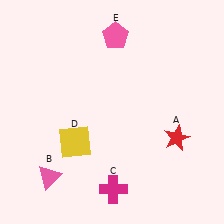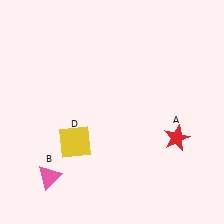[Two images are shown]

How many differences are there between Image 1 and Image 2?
There are 2 differences between the two images.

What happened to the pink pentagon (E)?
The pink pentagon (E) was removed in Image 2. It was in the top-right area of Image 1.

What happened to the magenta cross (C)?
The magenta cross (C) was removed in Image 2. It was in the bottom-right area of Image 1.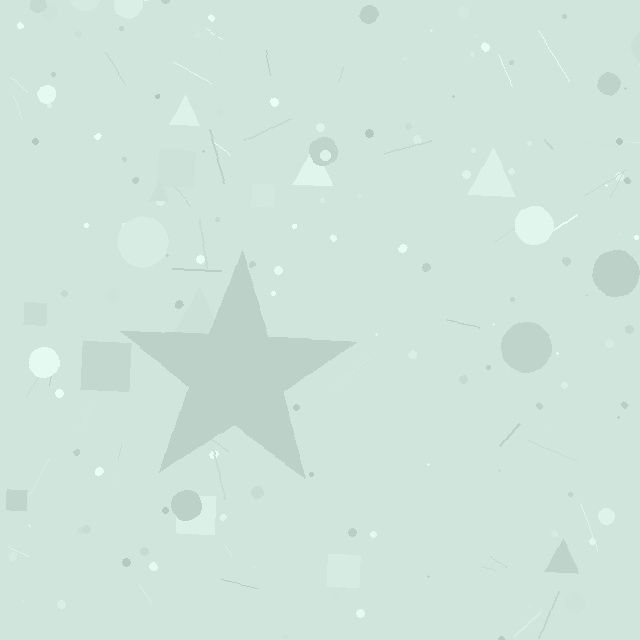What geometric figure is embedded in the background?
A star is embedded in the background.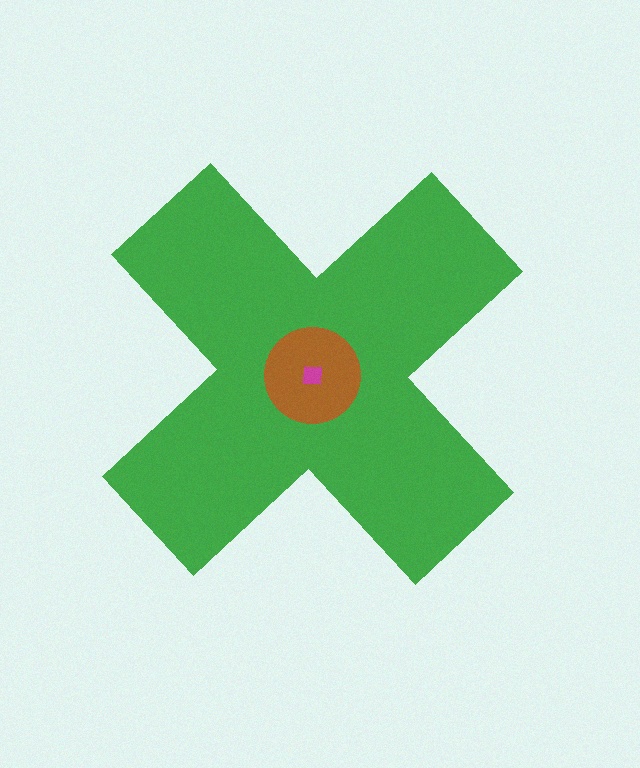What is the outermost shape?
The green cross.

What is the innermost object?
The magenta square.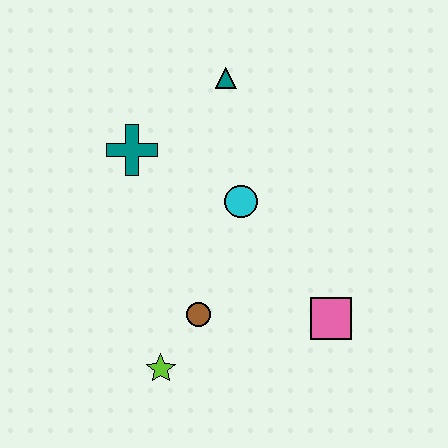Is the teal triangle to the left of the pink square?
Yes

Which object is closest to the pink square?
The brown circle is closest to the pink square.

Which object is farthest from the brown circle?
The teal triangle is farthest from the brown circle.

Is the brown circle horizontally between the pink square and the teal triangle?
No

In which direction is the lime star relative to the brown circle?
The lime star is below the brown circle.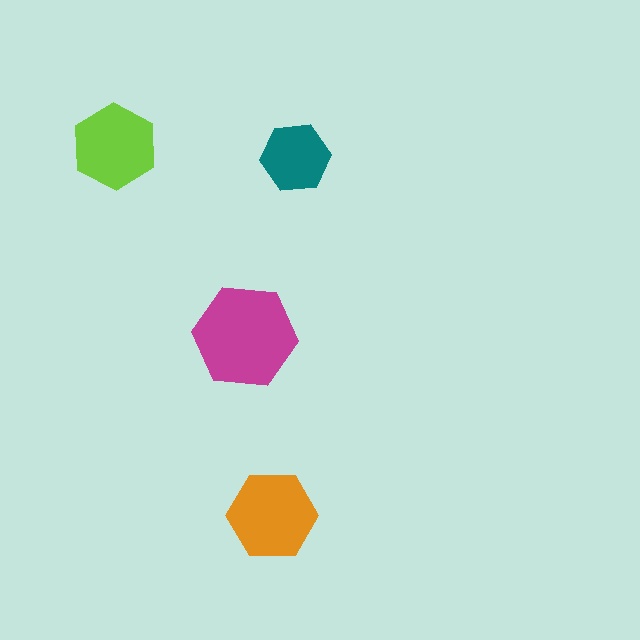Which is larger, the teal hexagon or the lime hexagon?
The lime one.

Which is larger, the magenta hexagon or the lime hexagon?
The magenta one.